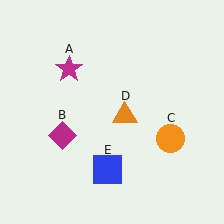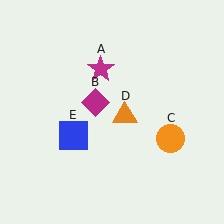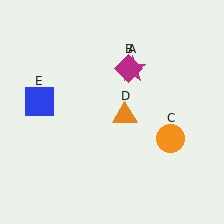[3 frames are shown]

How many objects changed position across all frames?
3 objects changed position: magenta star (object A), magenta diamond (object B), blue square (object E).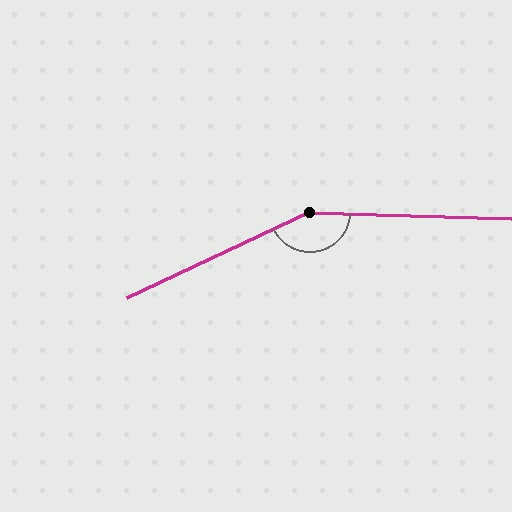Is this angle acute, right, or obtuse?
It is obtuse.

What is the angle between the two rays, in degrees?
Approximately 153 degrees.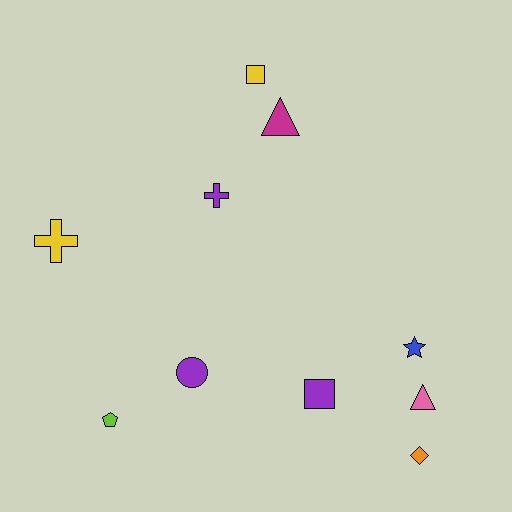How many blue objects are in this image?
There is 1 blue object.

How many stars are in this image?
There is 1 star.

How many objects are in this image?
There are 10 objects.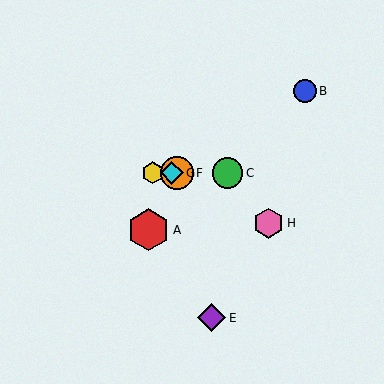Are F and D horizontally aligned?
Yes, both are at y≈173.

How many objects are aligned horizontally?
4 objects (C, D, F, G) are aligned horizontally.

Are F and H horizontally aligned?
No, F is at y≈173 and H is at y≈223.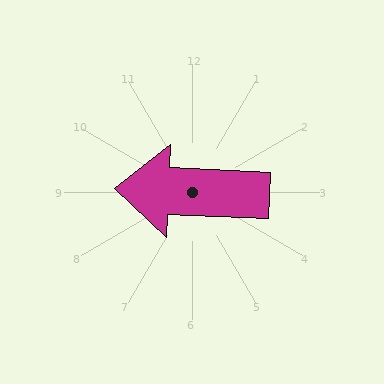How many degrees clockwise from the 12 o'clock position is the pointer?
Approximately 273 degrees.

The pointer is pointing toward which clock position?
Roughly 9 o'clock.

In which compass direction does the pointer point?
West.